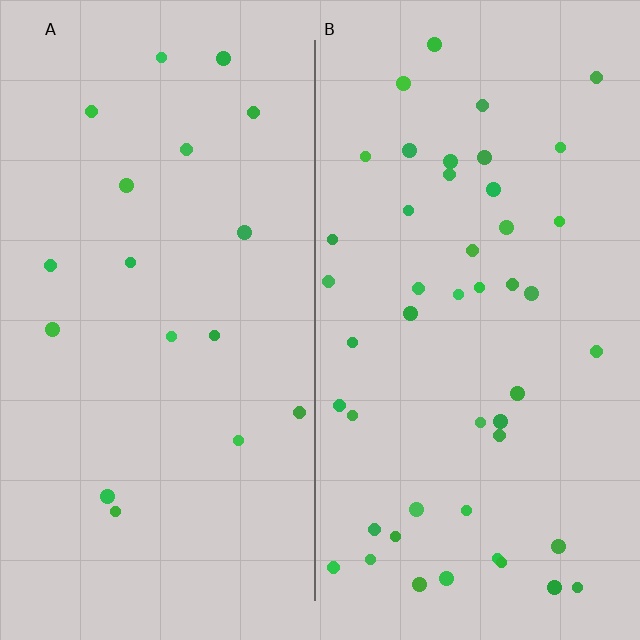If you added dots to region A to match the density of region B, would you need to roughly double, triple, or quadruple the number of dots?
Approximately triple.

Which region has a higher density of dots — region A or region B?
B (the right).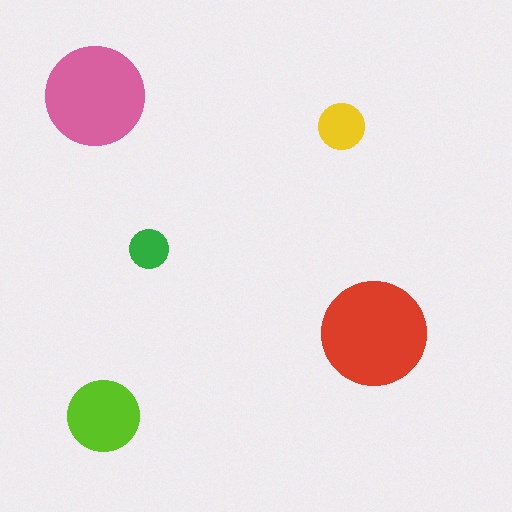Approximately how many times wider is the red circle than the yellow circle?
About 2.5 times wider.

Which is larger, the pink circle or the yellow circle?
The pink one.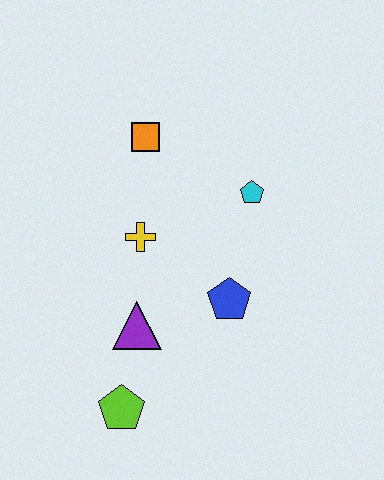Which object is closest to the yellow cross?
The purple triangle is closest to the yellow cross.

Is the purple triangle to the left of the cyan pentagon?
Yes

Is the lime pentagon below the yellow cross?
Yes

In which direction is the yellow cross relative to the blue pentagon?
The yellow cross is to the left of the blue pentagon.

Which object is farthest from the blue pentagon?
The orange square is farthest from the blue pentagon.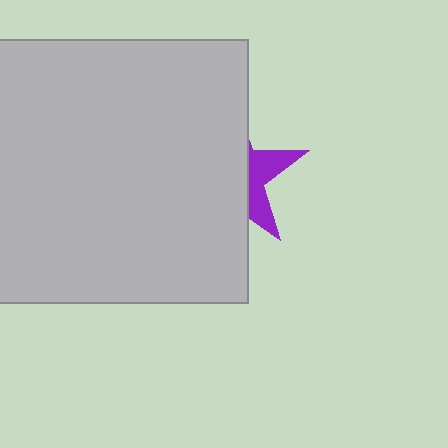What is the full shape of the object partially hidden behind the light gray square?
The partially hidden object is a purple star.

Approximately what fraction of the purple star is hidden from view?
Roughly 70% of the purple star is hidden behind the light gray square.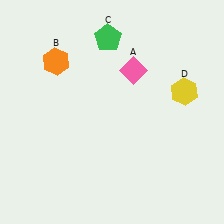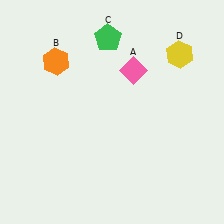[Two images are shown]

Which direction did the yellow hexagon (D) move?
The yellow hexagon (D) moved up.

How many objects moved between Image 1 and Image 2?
1 object moved between the two images.